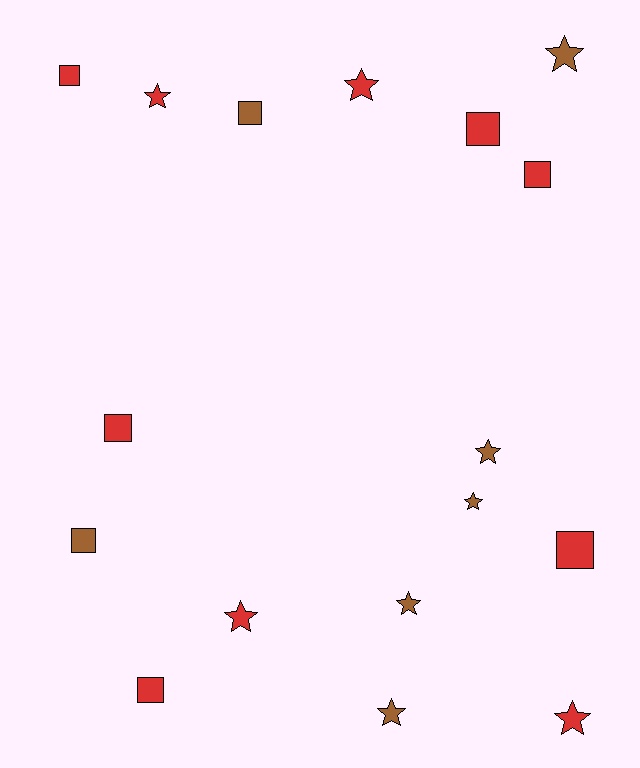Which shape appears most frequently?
Star, with 9 objects.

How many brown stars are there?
There are 5 brown stars.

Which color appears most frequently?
Red, with 10 objects.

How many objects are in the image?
There are 17 objects.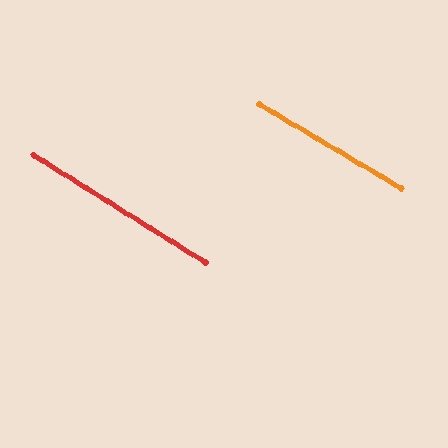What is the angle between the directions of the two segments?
Approximately 1 degree.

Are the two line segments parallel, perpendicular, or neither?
Parallel — their directions differ by only 1.4°.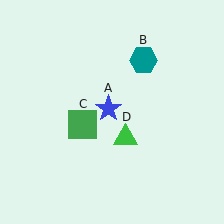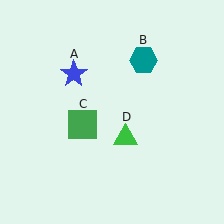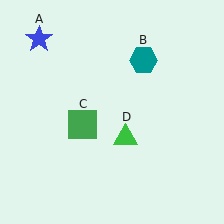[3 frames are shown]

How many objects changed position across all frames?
1 object changed position: blue star (object A).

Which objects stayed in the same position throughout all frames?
Teal hexagon (object B) and green square (object C) and green triangle (object D) remained stationary.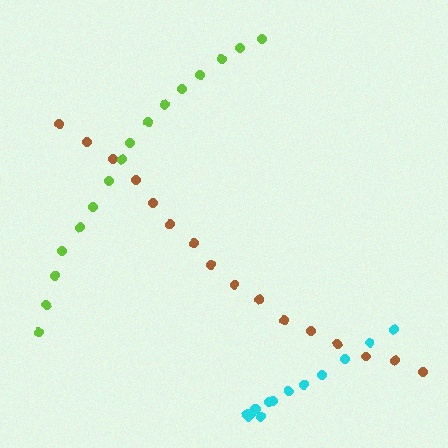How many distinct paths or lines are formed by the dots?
There are 3 distinct paths.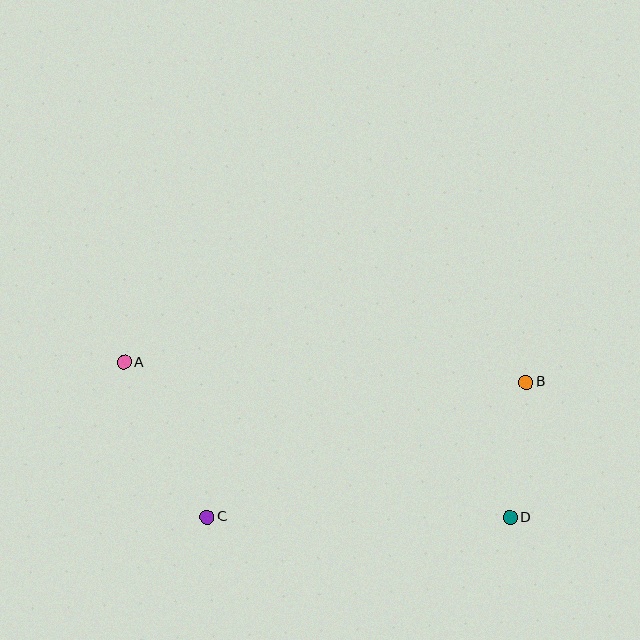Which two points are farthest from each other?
Points A and D are farthest from each other.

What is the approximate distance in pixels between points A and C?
The distance between A and C is approximately 176 pixels.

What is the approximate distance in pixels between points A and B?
The distance between A and B is approximately 403 pixels.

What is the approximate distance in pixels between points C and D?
The distance between C and D is approximately 303 pixels.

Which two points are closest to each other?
Points B and D are closest to each other.